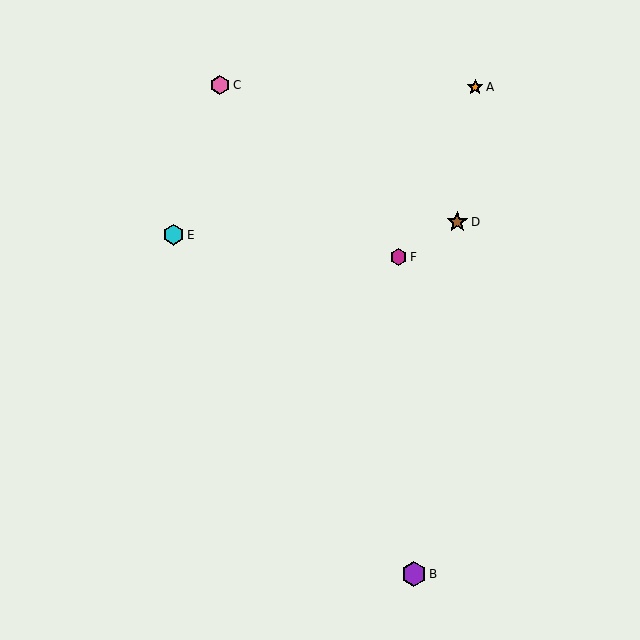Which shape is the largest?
The purple hexagon (labeled B) is the largest.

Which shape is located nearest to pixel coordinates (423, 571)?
The purple hexagon (labeled B) at (414, 574) is nearest to that location.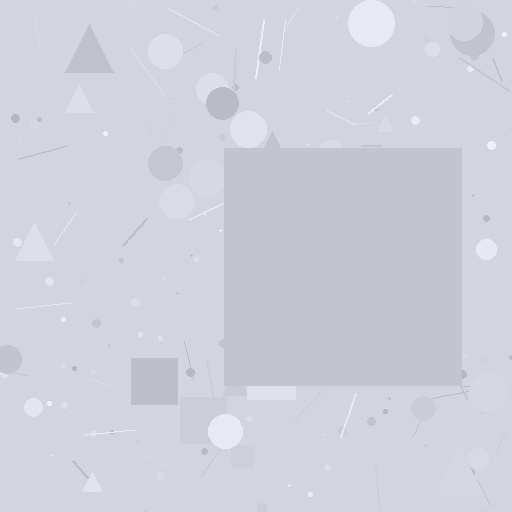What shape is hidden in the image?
A square is hidden in the image.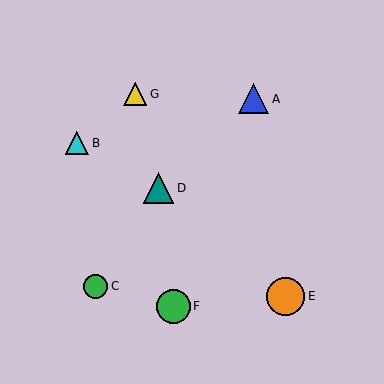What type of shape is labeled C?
Shape C is a green circle.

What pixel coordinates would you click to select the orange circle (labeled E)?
Click at (286, 296) to select the orange circle E.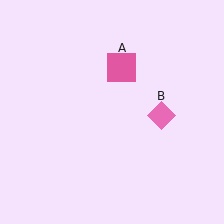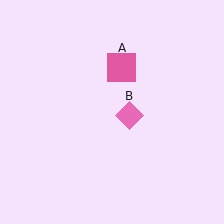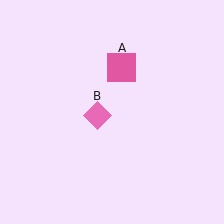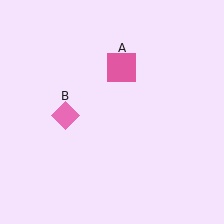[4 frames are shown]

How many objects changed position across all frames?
1 object changed position: pink diamond (object B).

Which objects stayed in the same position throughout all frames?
Pink square (object A) remained stationary.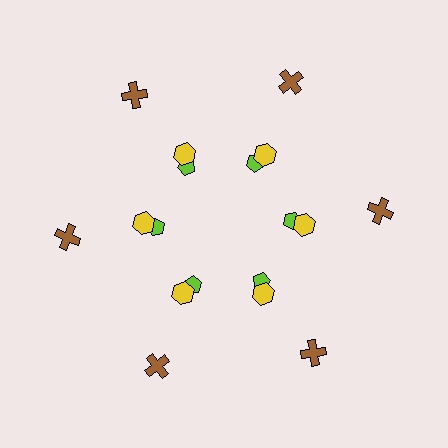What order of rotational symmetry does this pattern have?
This pattern has 6-fold rotational symmetry.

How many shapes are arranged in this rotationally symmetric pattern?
There are 18 shapes, arranged in 6 groups of 3.